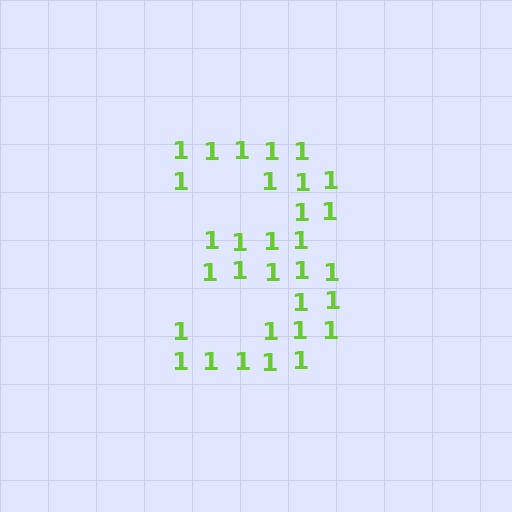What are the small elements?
The small elements are digit 1's.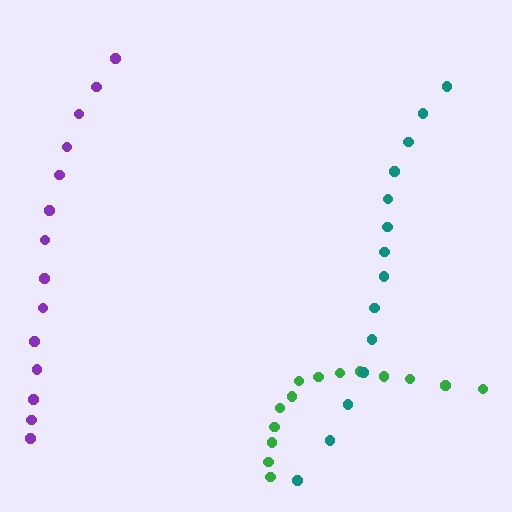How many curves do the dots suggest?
There are 3 distinct paths.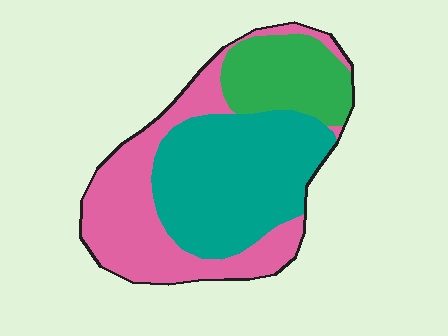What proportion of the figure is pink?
Pink covers about 40% of the figure.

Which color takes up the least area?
Green, at roughly 20%.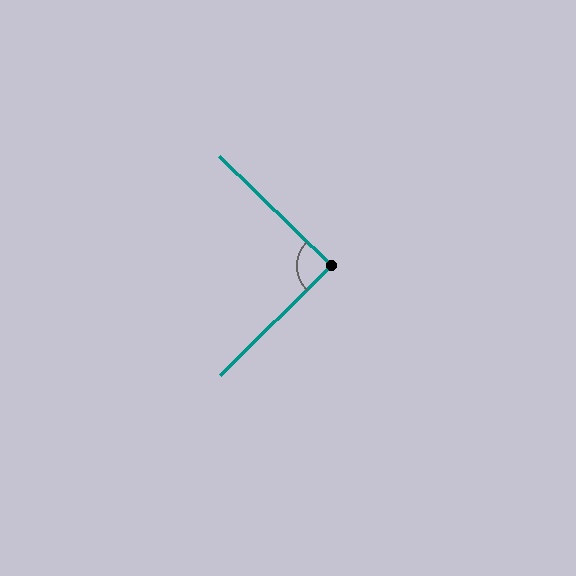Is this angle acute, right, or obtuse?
It is approximately a right angle.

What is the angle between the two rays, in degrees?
Approximately 89 degrees.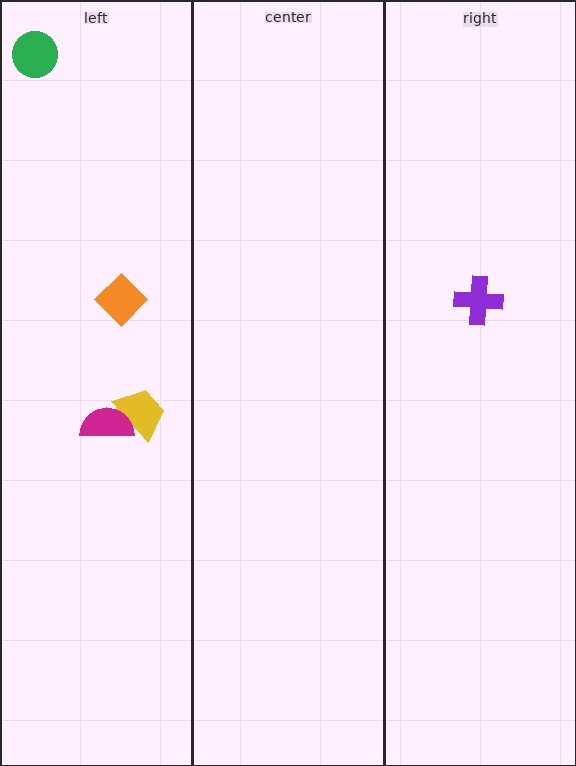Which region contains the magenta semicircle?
The left region.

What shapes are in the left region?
The orange diamond, the yellow trapezoid, the green circle, the magenta semicircle.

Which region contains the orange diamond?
The left region.